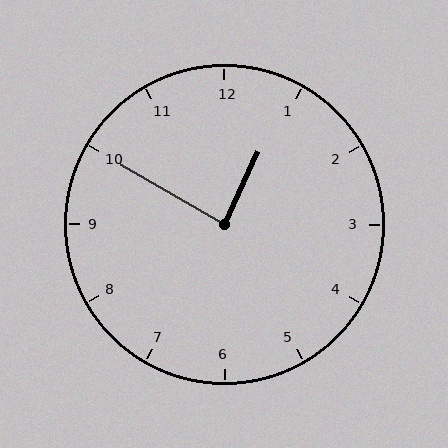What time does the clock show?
12:50.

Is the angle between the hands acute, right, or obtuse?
It is right.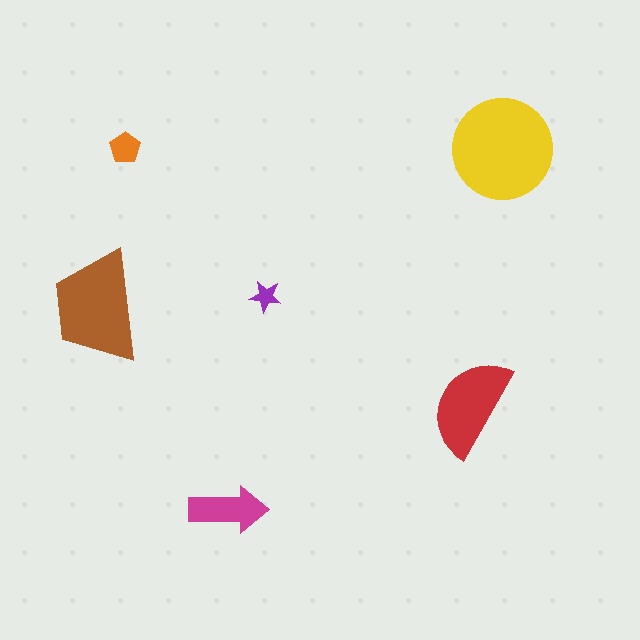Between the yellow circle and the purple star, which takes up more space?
The yellow circle.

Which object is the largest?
The yellow circle.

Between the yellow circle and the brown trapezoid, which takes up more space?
The yellow circle.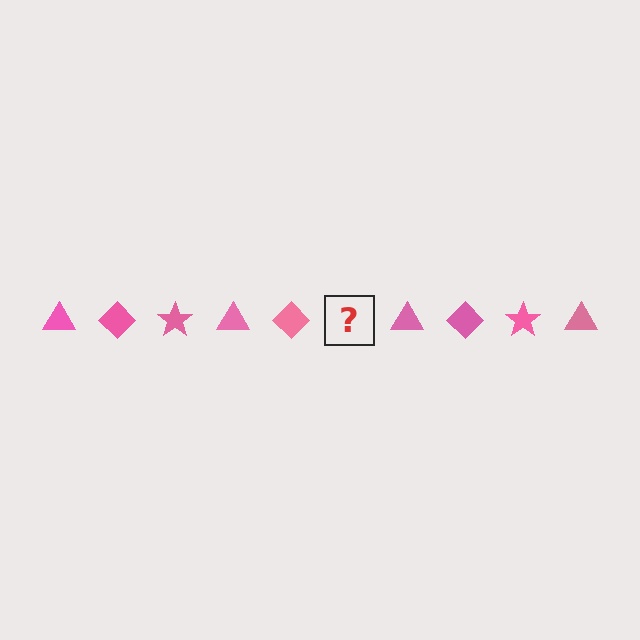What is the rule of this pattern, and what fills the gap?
The rule is that the pattern cycles through triangle, diamond, star shapes in pink. The gap should be filled with a pink star.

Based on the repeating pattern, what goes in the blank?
The blank should be a pink star.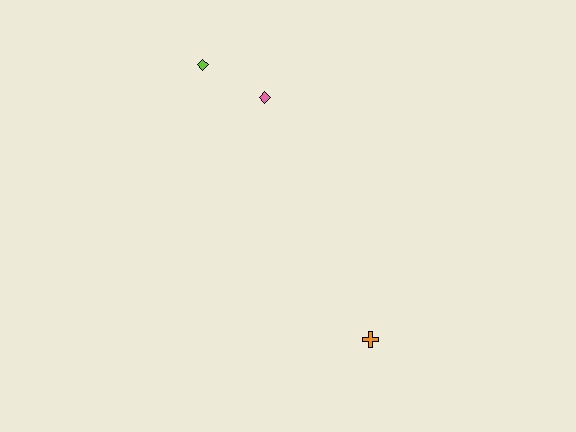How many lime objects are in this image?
There is 1 lime object.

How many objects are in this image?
There are 3 objects.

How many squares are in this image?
There are no squares.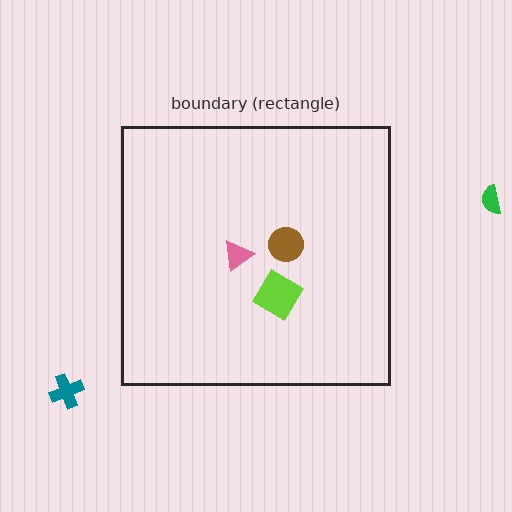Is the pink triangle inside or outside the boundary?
Inside.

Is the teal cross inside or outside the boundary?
Outside.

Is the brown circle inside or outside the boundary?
Inside.